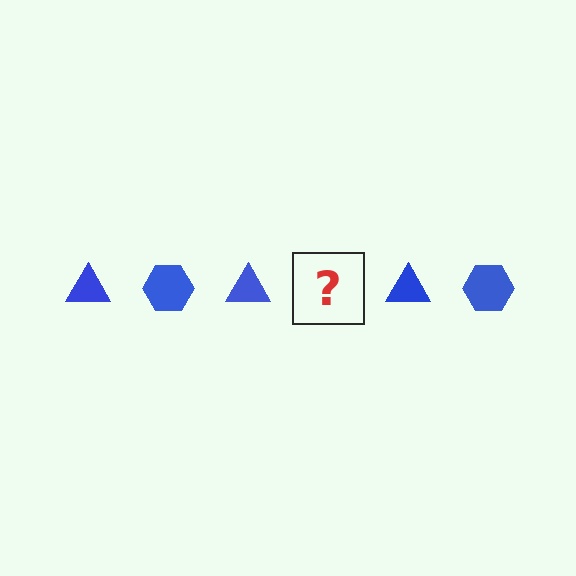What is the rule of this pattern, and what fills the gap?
The rule is that the pattern cycles through triangle, hexagon shapes in blue. The gap should be filled with a blue hexagon.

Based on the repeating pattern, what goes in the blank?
The blank should be a blue hexagon.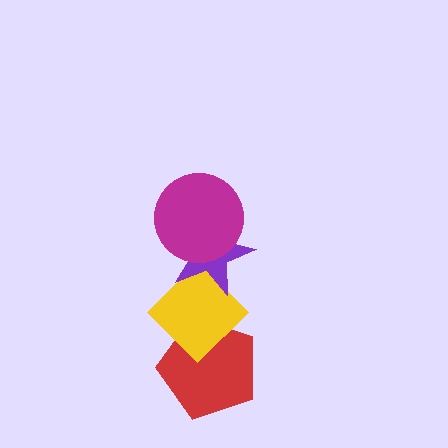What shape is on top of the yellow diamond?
The purple star is on top of the yellow diamond.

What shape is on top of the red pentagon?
The yellow diamond is on top of the red pentagon.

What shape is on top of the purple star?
The magenta circle is on top of the purple star.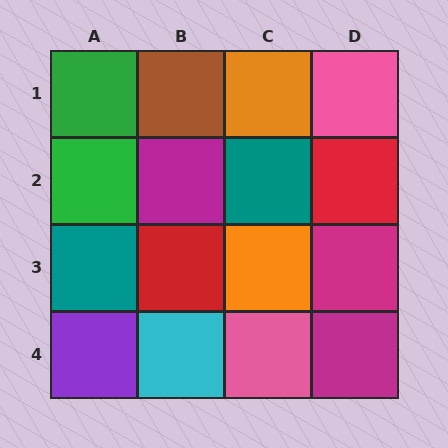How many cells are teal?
2 cells are teal.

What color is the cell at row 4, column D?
Magenta.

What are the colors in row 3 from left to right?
Teal, red, orange, magenta.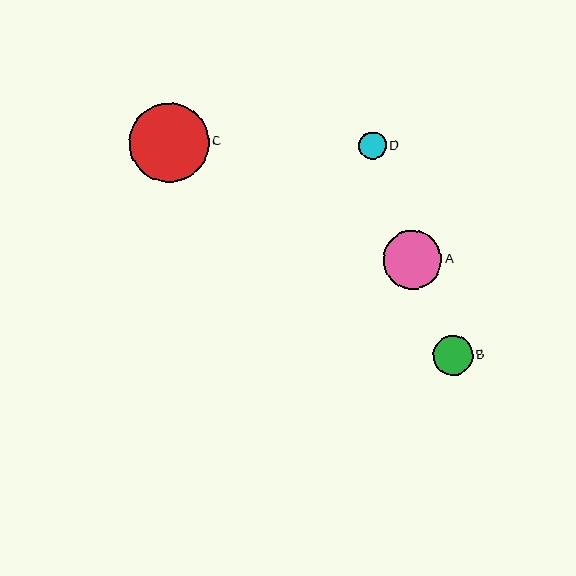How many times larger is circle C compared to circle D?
Circle C is approximately 2.9 times the size of circle D.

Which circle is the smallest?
Circle D is the smallest with a size of approximately 28 pixels.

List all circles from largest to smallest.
From largest to smallest: C, A, B, D.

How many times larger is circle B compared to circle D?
Circle B is approximately 1.4 times the size of circle D.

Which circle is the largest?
Circle C is the largest with a size of approximately 80 pixels.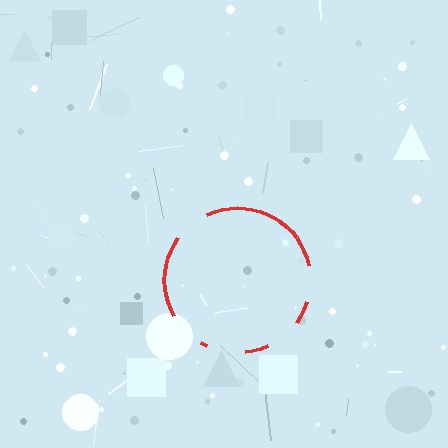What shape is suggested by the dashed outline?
The dashed outline suggests a circle.